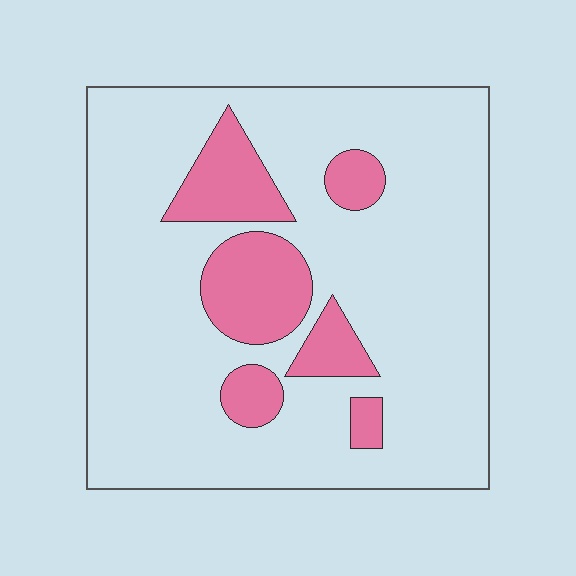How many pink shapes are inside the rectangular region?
6.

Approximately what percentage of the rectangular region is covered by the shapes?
Approximately 20%.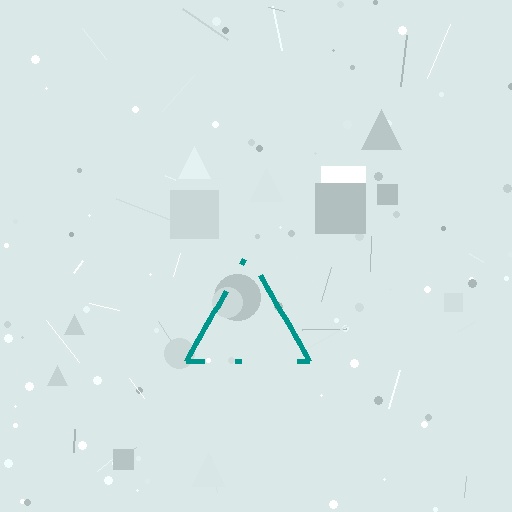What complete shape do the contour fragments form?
The contour fragments form a triangle.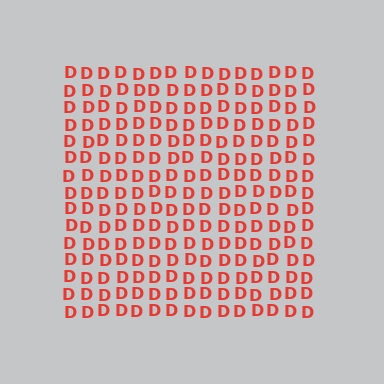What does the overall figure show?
The overall figure shows a square.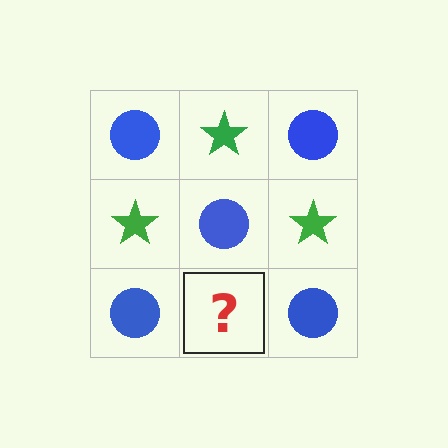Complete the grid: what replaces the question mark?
The question mark should be replaced with a green star.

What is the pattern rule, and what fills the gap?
The rule is that it alternates blue circle and green star in a checkerboard pattern. The gap should be filled with a green star.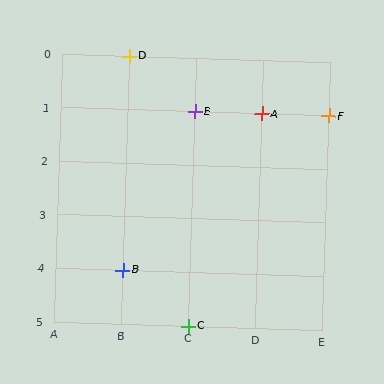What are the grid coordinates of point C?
Point C is at grid coordinates (C, 5).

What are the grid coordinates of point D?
Point D is at grid coordinates (B, 0).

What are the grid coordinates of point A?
Point A is at grid coordinates (D, 1).